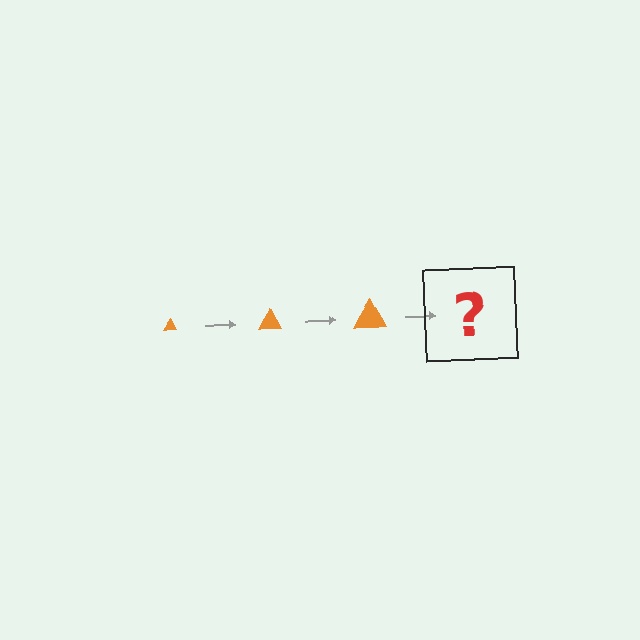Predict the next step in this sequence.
The next step is an orange triangle, larger than the previous one.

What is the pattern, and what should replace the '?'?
The pattern is that the triangle gets progressively larger each step. The '?' should be an orange triangle, larger than the previous one.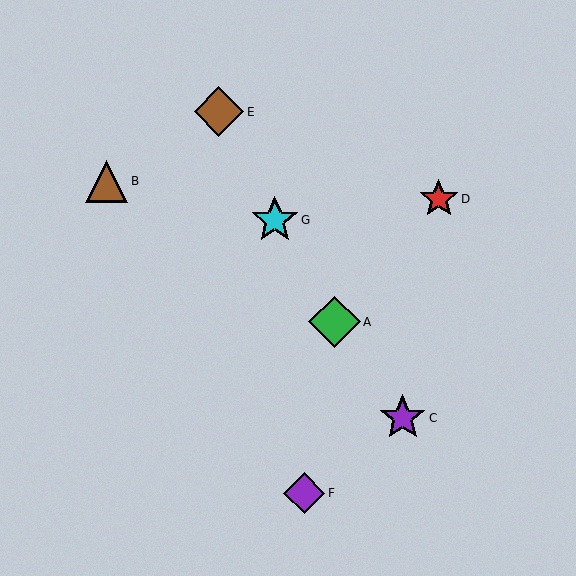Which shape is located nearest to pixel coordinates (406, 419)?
The purple star (labeled C) at (403, 418) is nearest to that location.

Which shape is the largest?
The green diamond (labeled A) is the largest.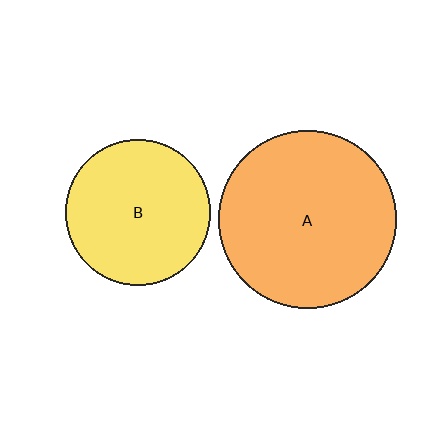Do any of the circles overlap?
No, none of the circles overlap.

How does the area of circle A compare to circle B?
Approximately 1.5 times.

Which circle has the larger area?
Circle A (orange).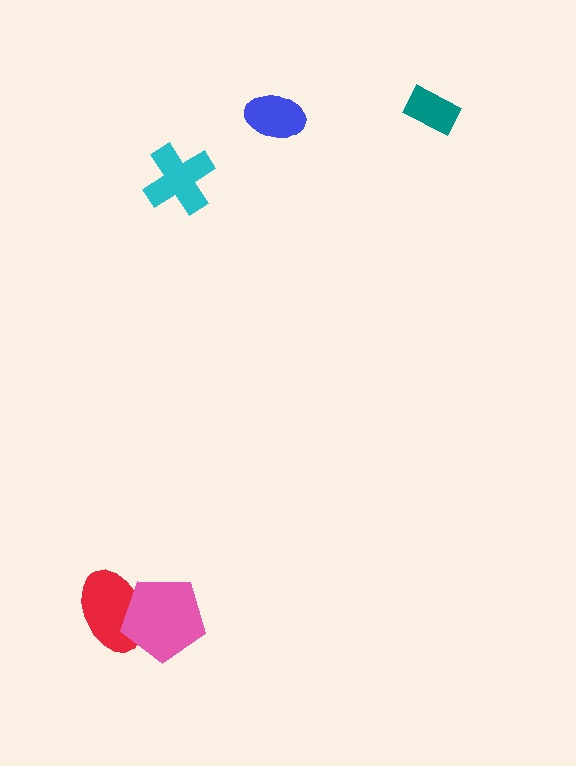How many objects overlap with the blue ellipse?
0 objects overlap with the blue ellipse.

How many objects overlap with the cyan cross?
0 objects overlap with the cyan cross.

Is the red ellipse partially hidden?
Yes, it is partially covered by another shape.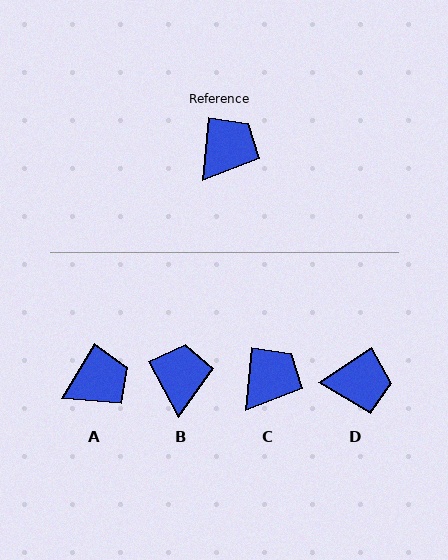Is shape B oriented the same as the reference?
No, it is off by about 33 degrees.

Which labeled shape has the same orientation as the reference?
C.